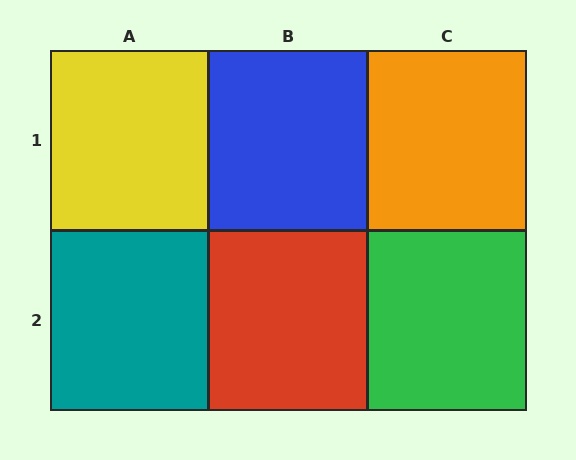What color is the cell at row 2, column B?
Red.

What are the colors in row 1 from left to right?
Yellow, blue, orange.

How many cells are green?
1 cell is green.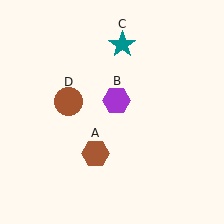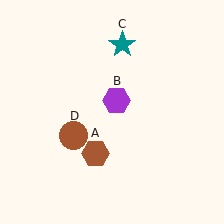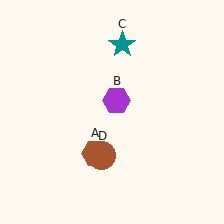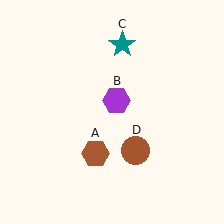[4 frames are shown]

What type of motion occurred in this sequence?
The brown circle (object D) rotated counterclockwise around the center of the scene.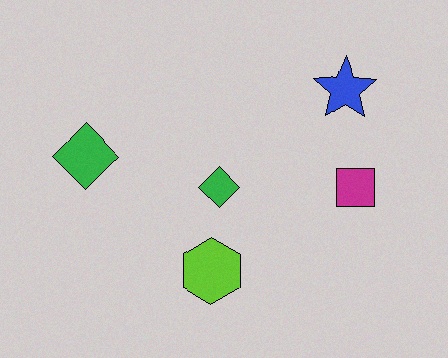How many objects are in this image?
There are 5 objects.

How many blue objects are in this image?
There is 1 blue object.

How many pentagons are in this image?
There are no pentagons.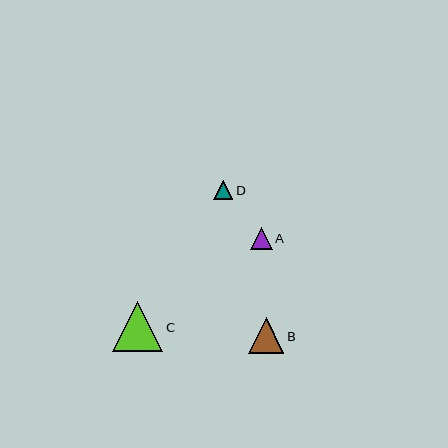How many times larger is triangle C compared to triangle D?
Triangle C is approximately 2.6 times the size of triangle D.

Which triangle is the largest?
Triangle C is the largest with a size of approximately 50 pixels.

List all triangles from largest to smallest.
From largest to smallest: C, B, A, D.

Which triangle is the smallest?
Triangle D is the smallest with a size of approximately 19 pixels.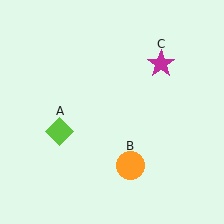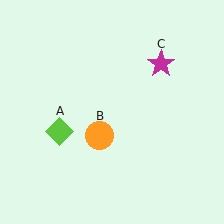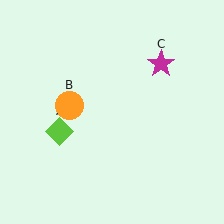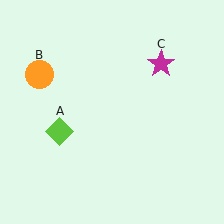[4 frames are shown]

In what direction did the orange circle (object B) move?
The orange circle (object B) moved up and to the left.